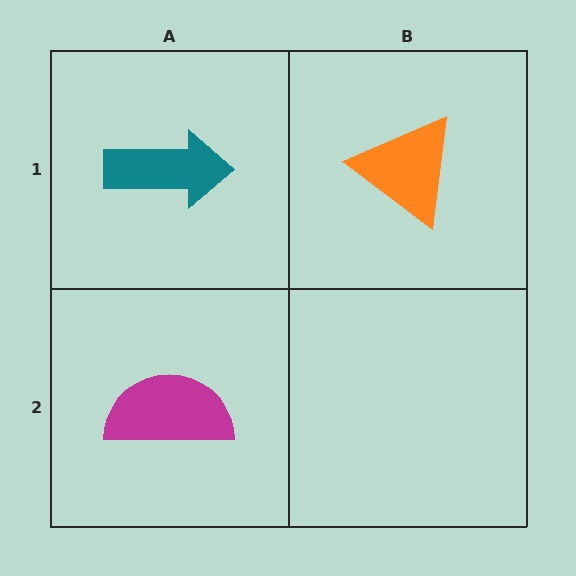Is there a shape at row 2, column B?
No, that cell is empty.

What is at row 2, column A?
A magenta semicircle.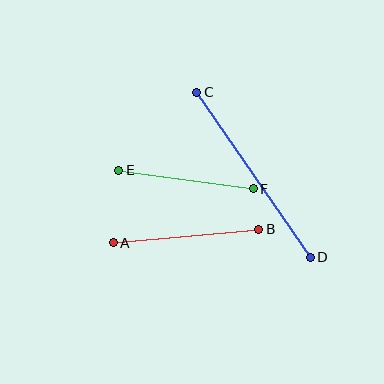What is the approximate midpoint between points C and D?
The midpoint is at approximately (254, 175) pixels.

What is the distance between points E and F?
The distance is approximately 135 pixels.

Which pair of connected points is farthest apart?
Points C and D are farthest apart.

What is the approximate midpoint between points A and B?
The midpoint is at approximately (186, 236) pixels.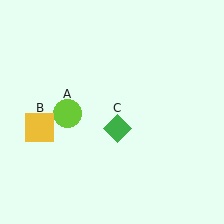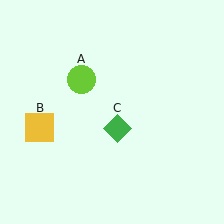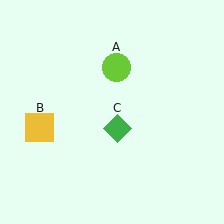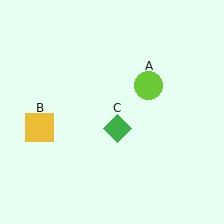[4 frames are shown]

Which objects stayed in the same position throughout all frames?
Yellow square (object B) and green diamond (object C) remained stationary.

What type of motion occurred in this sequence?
The lime circle (object A) rotated clockwise around the center of the scene.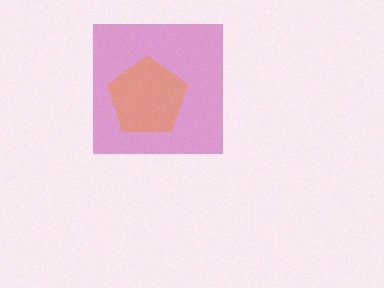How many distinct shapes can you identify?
There are 2 distinct shapes: a magenta square, an orange pentagon.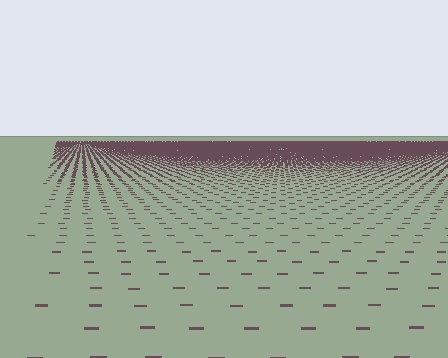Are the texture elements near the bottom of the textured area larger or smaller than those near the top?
Larger. Near the bottom, elements are closer to the viewer and appear at a bigger on-screen size.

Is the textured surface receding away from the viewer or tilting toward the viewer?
The surface is receding away from the viewer. Texture elements get smaller and denser toward the top.